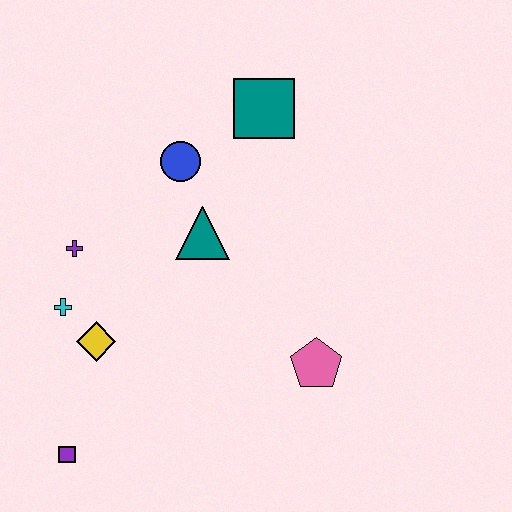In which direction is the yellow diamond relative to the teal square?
The yellow diamond is below the teal square.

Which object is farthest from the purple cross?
The pink pentagon is farthest from the purple cross.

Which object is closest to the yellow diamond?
The cyan cross is closest to the yellow diamond.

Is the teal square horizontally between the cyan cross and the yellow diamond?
No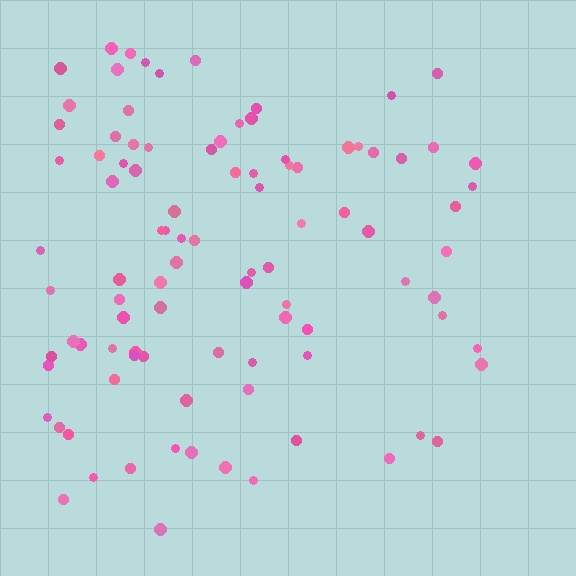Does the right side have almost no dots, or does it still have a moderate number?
Still a moderate number, just noticeably fewer than the left.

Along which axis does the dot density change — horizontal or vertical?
Horizontal.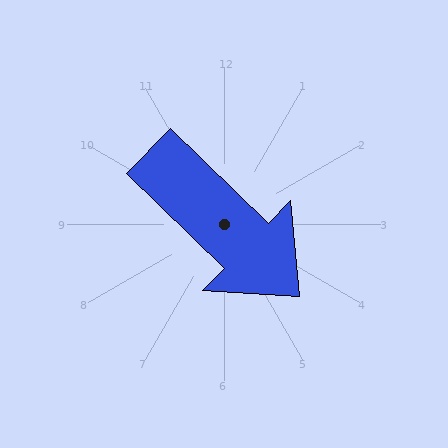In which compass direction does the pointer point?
Southeast.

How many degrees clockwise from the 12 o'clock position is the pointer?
Approximately 134 degrees.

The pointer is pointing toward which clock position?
Roughly 4 o'clock.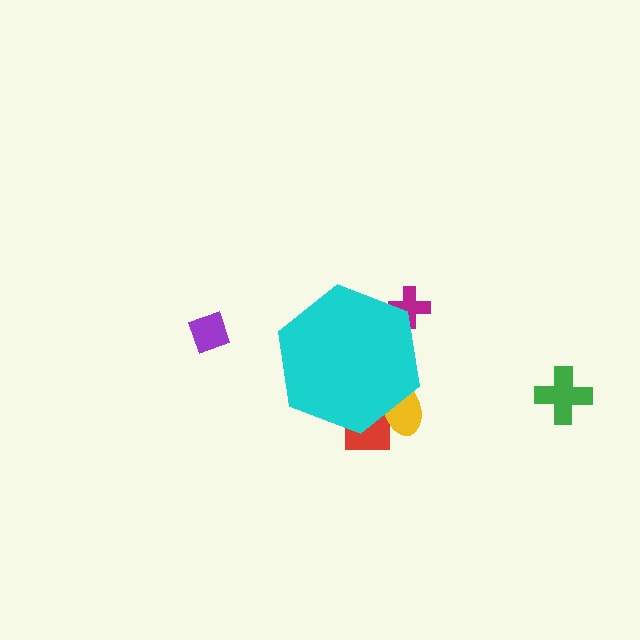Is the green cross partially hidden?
No, the green cross is fully visible.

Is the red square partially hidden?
Yes, the red square is partially hidden behind the cyan hexagon.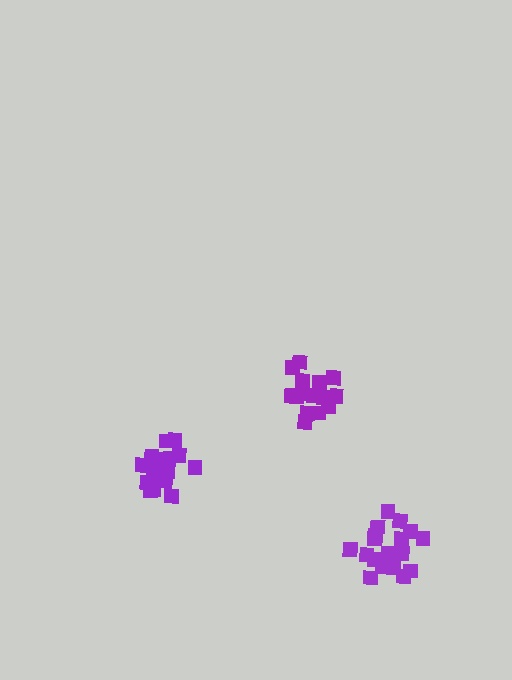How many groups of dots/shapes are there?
There are 3 groups.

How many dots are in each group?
Group 1: 20 dots, Group 2: 15 dots, Group 3: 18 dots (53 total).